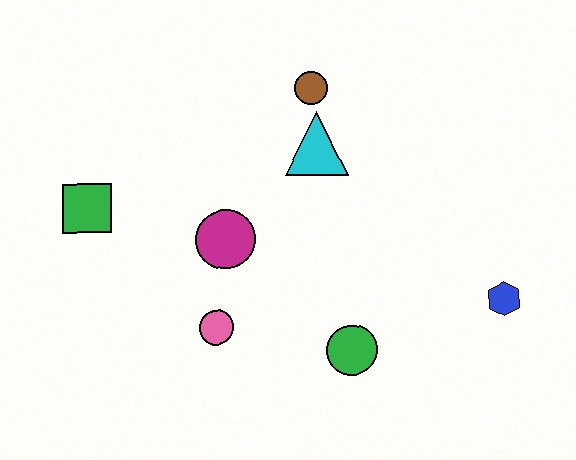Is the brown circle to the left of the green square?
No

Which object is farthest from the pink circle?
The blue hexagon is farthest from the pink circle.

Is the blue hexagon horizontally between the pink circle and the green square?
No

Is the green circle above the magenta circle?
No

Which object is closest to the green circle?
The pink circle is closest to the green circle.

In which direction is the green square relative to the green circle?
The green square is to the left of the green circle.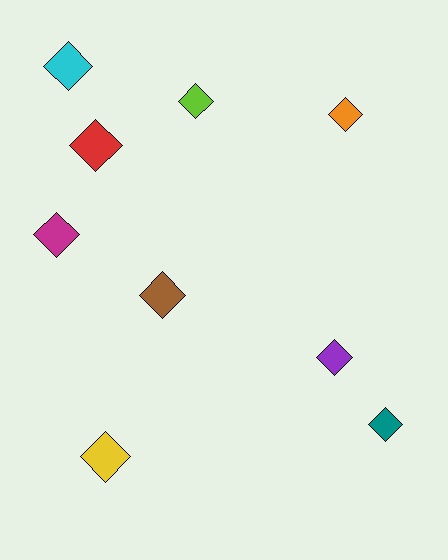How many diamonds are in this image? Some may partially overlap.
There are 9 diamonds.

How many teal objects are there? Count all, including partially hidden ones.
There is 1 teal object.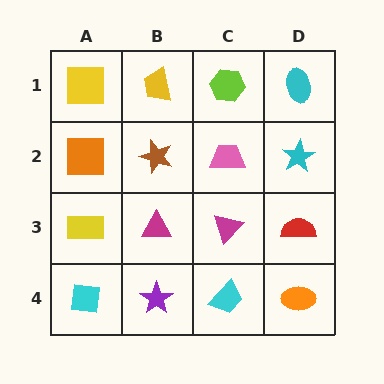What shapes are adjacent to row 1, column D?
A cyan star (row 2, column D), a lime hexagon (row 1, column C).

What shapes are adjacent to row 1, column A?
An orange square (row 2, column A), a yellow trapezoid (row 1, column B).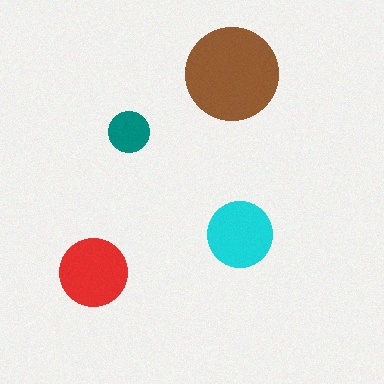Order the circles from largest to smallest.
the brown one, the red one, the cyan one, the teal one.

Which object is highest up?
The brown circle is topmost.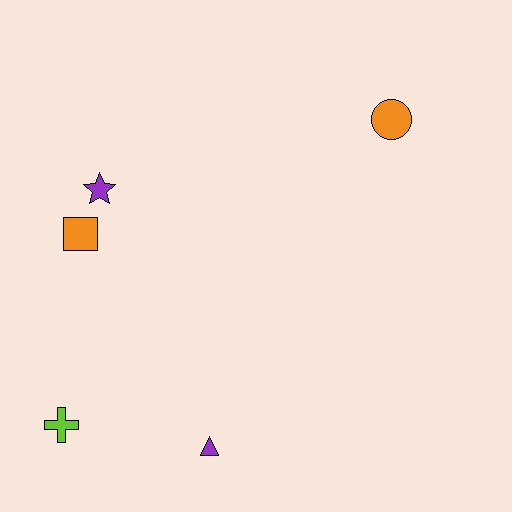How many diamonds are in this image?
There are no diamonds.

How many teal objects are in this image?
There are no teal objects.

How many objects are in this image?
There are 5 objects.